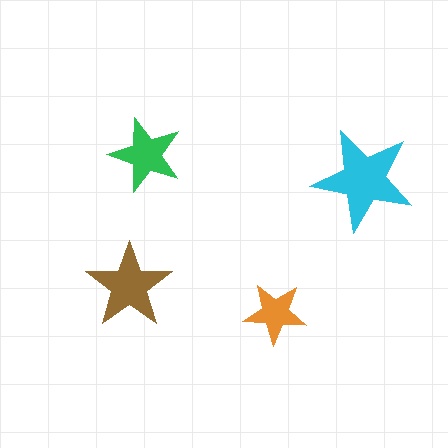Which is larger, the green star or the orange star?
The green one.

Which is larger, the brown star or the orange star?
The brown one.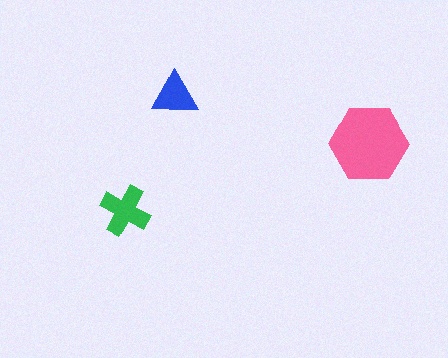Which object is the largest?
The pink hexagon.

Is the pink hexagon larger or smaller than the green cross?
Larger.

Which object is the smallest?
The blue triangle.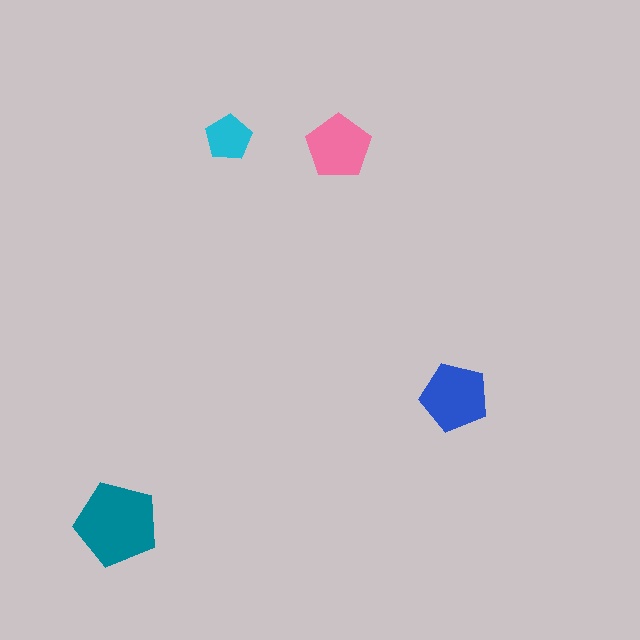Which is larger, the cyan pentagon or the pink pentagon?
The pink one.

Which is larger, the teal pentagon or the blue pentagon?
The teal one.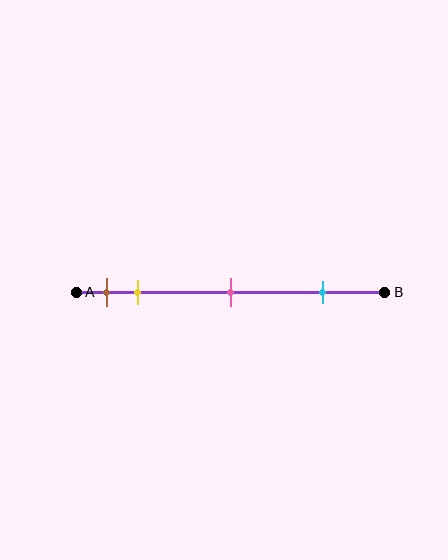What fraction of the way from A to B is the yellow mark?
The yellow mark is approximately 20% (0.2) of the way from A to B.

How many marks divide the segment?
There are 4 marks dividing the segment.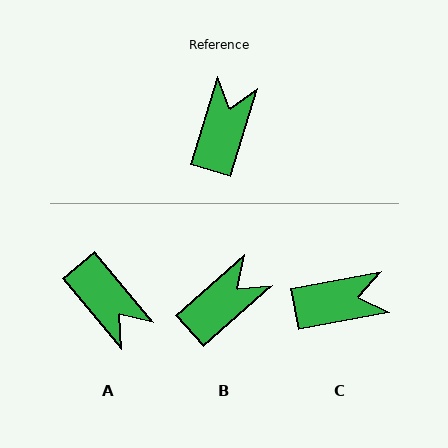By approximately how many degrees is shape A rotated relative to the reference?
Approximately 123 degrees clockwise.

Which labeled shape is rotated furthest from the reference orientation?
A, about 123 degrees away.